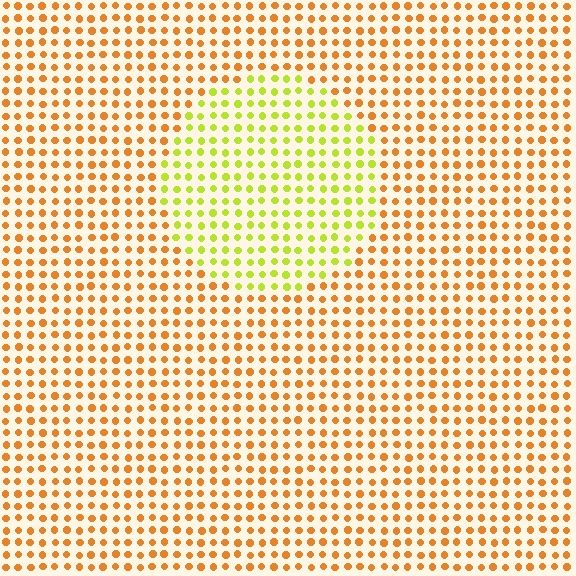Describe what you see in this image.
The image is filled with small orange elements in a uniform arrangement. A circle-shaped region is visible where the elements are tinted to a slightly different hue, forming a subtle color boundary.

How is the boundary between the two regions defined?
The boundary is defined purely by a slight shift in hue (about 48 degrees). Spacing, size, and orientation are identical on both sides.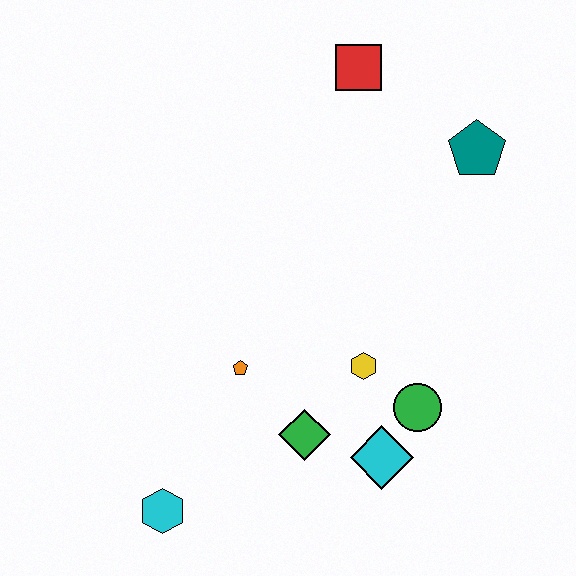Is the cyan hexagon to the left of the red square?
Yes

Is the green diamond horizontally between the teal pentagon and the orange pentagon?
Yes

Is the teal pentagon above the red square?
No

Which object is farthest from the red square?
The cyan hexagon is farthest from the red square.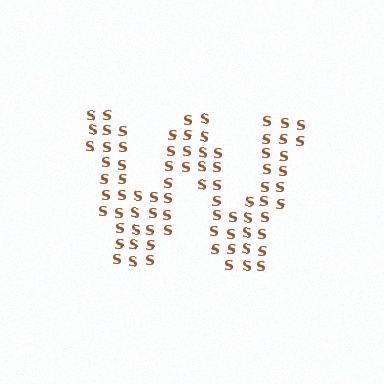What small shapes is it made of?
It is made of small letter S's.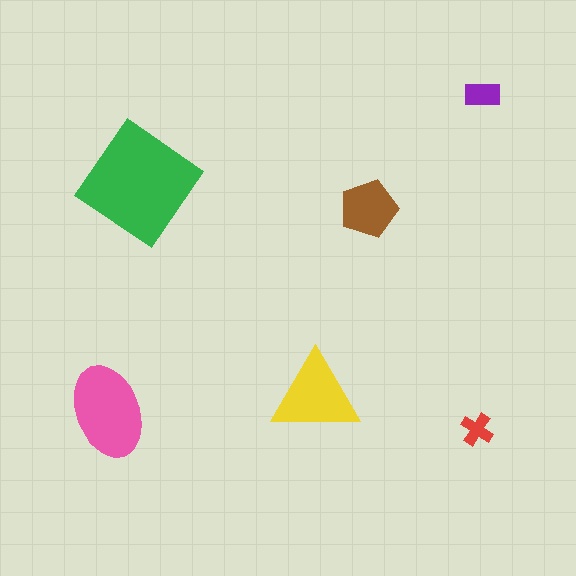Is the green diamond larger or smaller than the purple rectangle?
Larger.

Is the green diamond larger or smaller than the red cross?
Larger.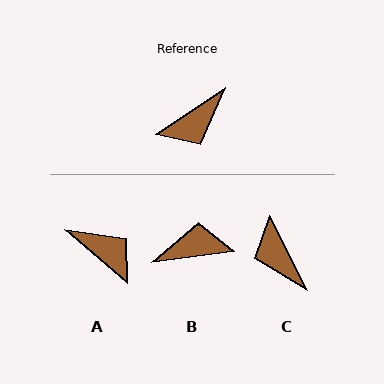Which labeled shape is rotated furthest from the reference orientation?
B, about 153 degrees away.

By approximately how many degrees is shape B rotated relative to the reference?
Approximately 153 degrees counter-clockwise.